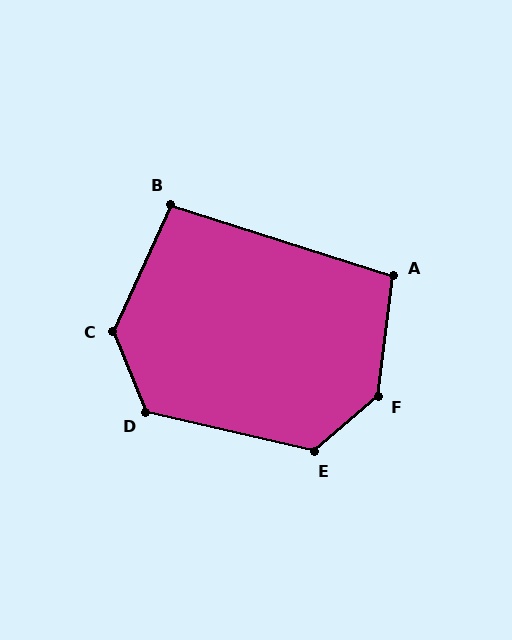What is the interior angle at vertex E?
Approximately 126 degrees (obtuse).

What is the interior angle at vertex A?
Approximately 101 degrees (obtuse).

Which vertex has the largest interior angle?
F, at approximately 138 degrees.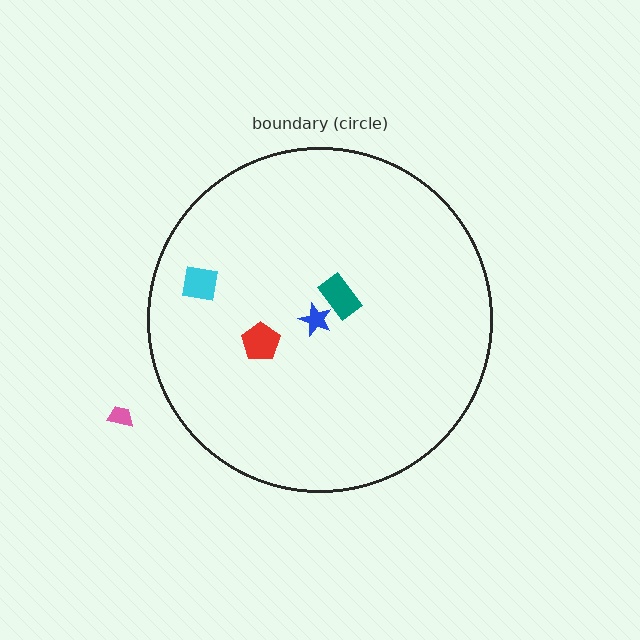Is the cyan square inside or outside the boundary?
Inside.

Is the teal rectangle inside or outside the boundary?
Inside.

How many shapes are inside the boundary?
4 inside, 1 outside.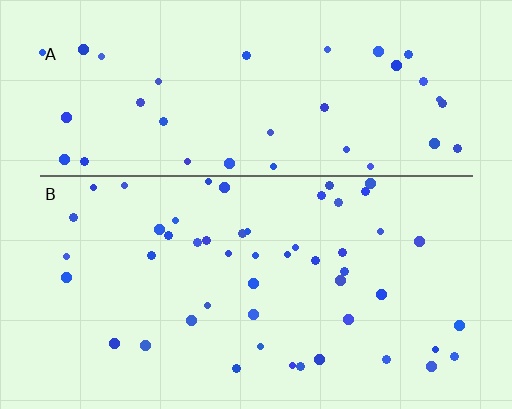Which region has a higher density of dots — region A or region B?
B (the bottom).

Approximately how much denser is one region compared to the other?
Approximately 1.3× — region B over region A.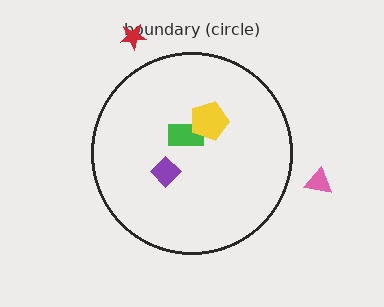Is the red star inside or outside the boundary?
Outside.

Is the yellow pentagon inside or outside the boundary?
Inside.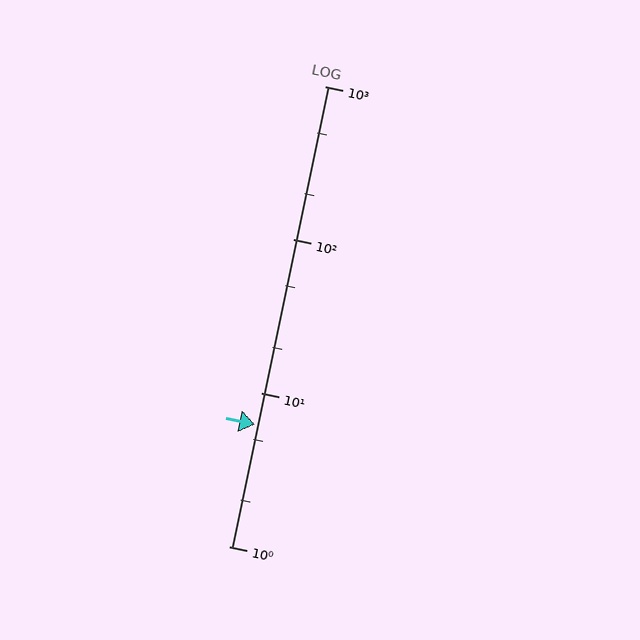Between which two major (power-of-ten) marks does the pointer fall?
The pointer is between 1 and 10.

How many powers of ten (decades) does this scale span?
The scale spans 3 decades, from 1 to 1000.